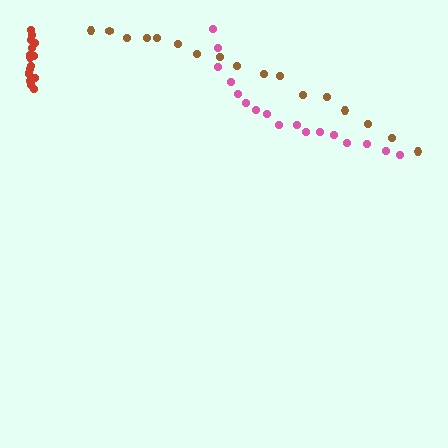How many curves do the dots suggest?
There are 3 distinct paths.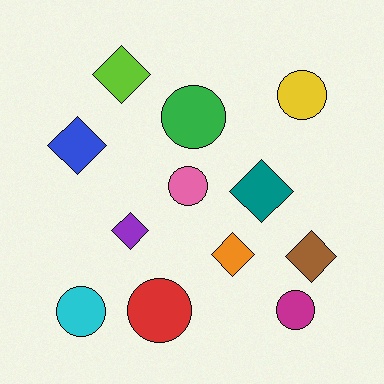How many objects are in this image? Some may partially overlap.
There are 12 objects.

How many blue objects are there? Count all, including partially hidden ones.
There is 1 blue object.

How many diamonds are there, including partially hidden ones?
There are 6 diamonds.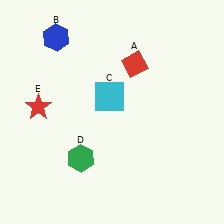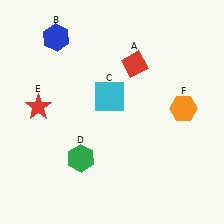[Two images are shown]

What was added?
An orange hexagon (F) was added in Image 2.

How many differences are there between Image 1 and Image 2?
There is 1 difference between the two images.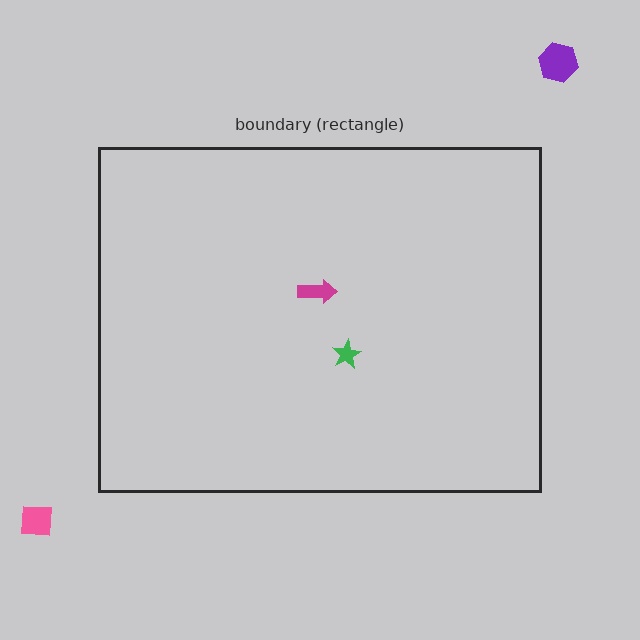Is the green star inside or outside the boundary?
Inside.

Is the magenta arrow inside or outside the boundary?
Inside.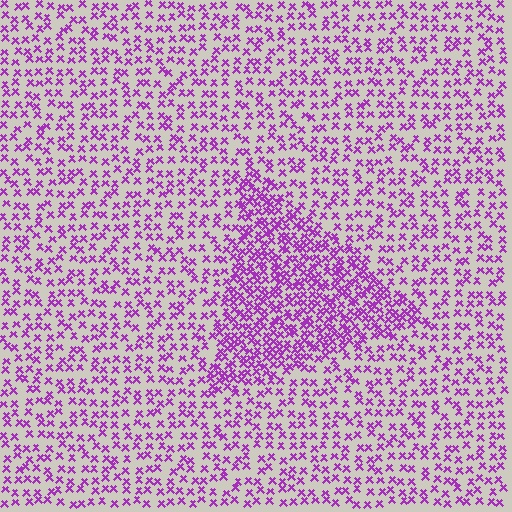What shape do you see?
I see a triangle.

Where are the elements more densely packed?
The elements are more densely packed inside the triangle boundary.